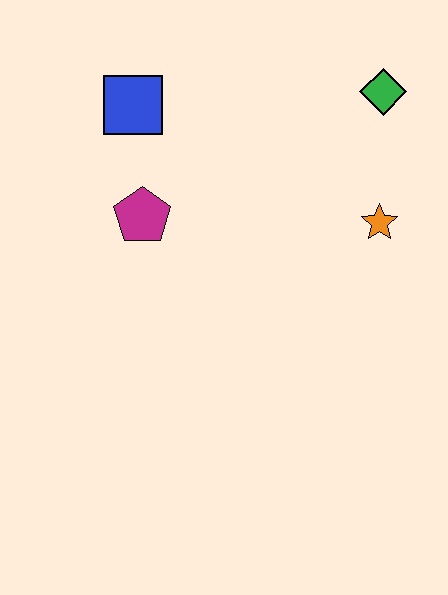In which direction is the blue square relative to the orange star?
The blue square is to the left of the orange star.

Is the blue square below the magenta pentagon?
No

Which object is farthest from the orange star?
The blue square is farthest from the orange star.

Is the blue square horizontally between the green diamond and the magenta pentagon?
No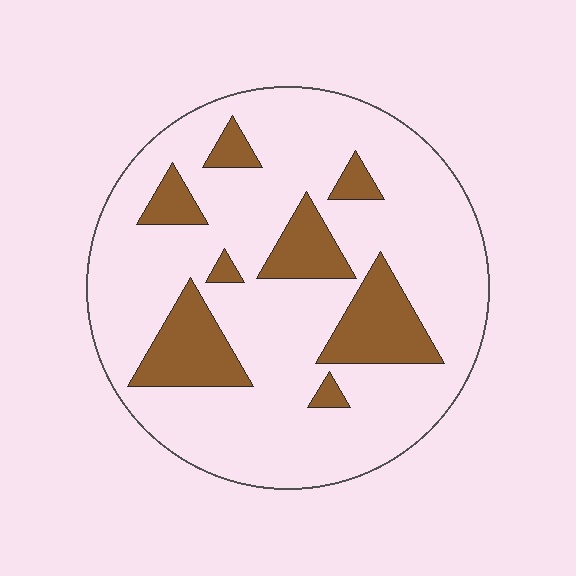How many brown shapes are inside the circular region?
8.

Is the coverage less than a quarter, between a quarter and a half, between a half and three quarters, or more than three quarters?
Less than a quarter.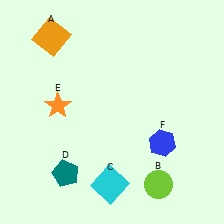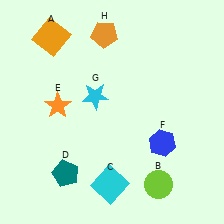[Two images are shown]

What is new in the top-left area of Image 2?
An orange pentagon (H) was added in the top-left area of Image 2.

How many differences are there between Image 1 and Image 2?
There are 2 differences between the two images.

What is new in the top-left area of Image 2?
A cyan star (G) was added in the top-left area of Image 2.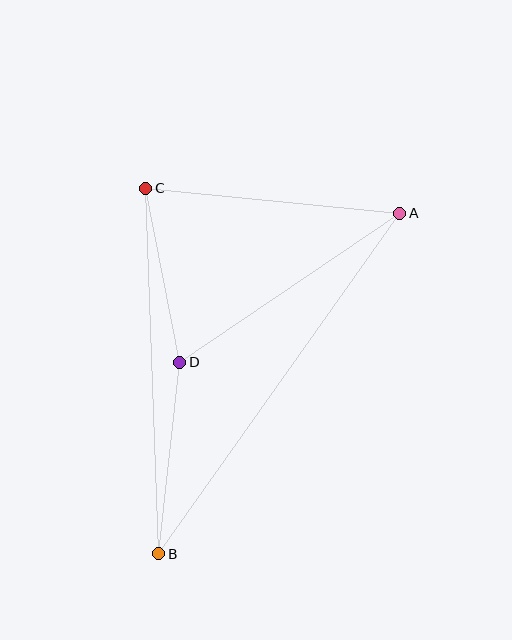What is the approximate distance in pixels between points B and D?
The distance between B and D is approximately 193 pixels.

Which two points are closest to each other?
Points C and D are closest to each other.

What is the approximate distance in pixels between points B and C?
The distance between B and C is approximately 366 pixels.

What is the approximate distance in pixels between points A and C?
The distance between A and C is approximately 255 pixels.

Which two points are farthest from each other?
Points A and B are farthest from each other.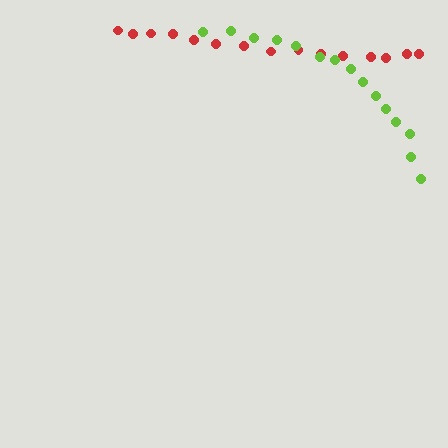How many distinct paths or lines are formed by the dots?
There are 2 distinct paths.